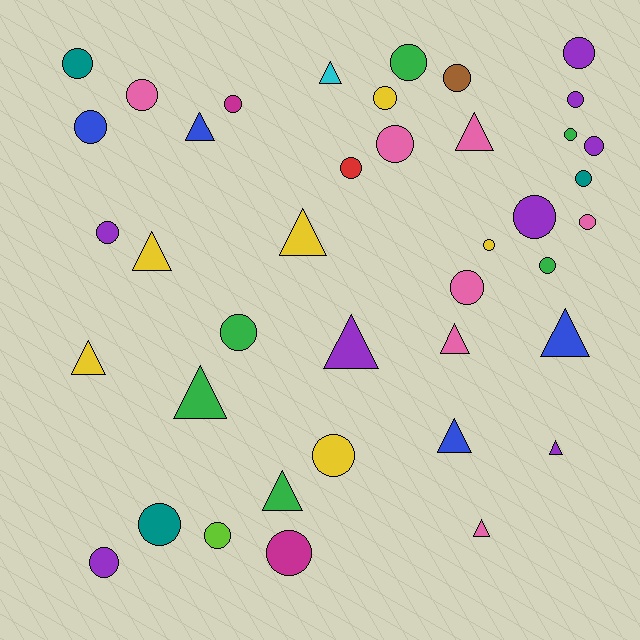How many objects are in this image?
There are 40 objects.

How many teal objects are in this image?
There are 3 teal objects.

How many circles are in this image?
There are 26 circles.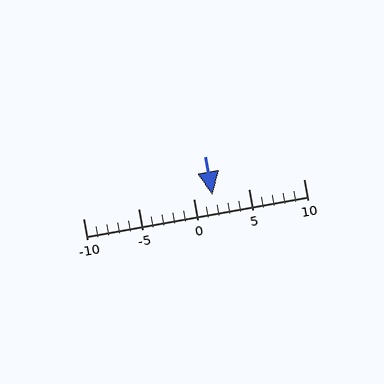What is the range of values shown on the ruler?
The ruler shows values from -10 to 10.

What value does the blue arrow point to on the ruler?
The blue arrow points to approximately 2.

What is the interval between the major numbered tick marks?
The major tick marks are spaced 5 units apart.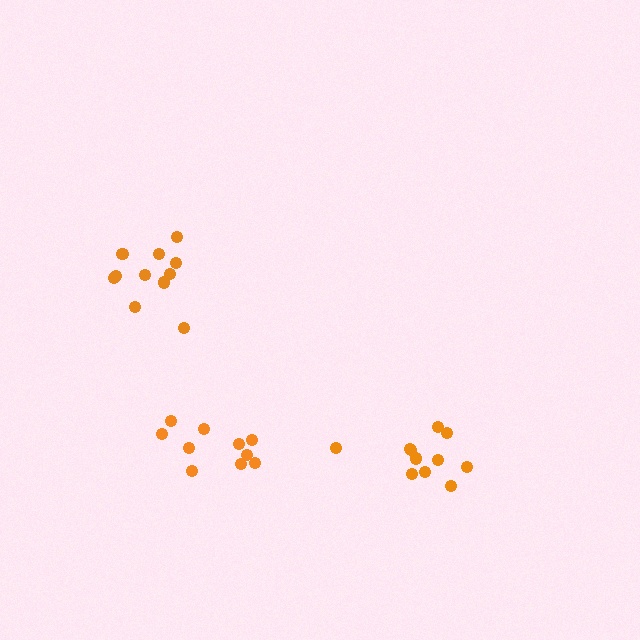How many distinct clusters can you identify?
There are 3 distinct clusters.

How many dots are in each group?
Group 1: 11 dots, Group 2: 10 dots, Group 3: 11 dots (32 total).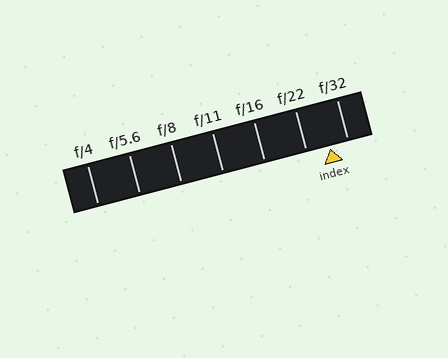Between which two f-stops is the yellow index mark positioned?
The index mark is between f/22 and f/32.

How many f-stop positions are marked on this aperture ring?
There are 7 f-stop positions marked.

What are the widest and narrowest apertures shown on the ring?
The widest aperture shown is f/4 and the narrowest is f/32.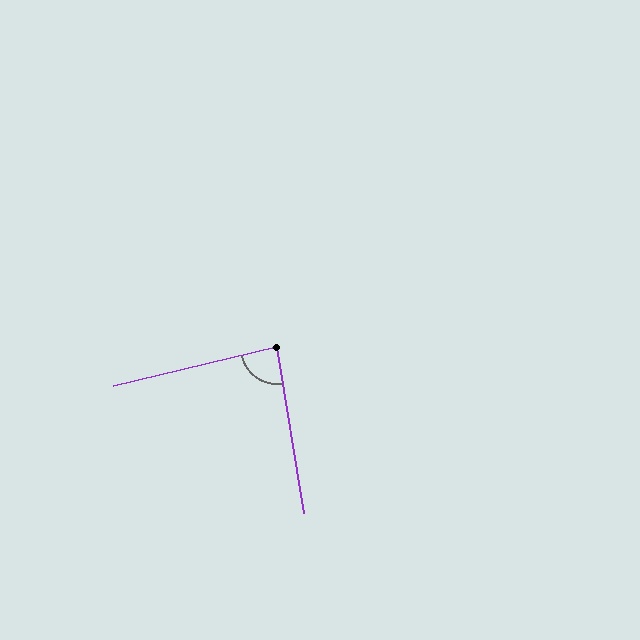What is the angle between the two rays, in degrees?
Approximately 86 degrees.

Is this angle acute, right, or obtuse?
It is approximately a right angle.